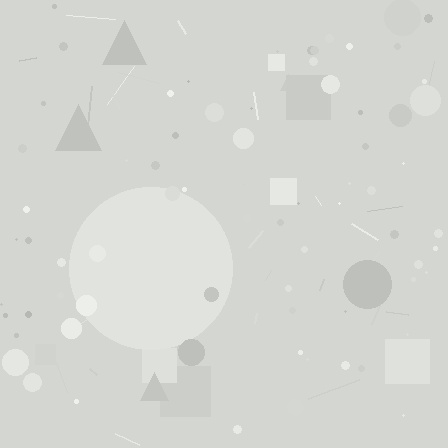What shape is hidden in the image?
A circle is hidden in the image.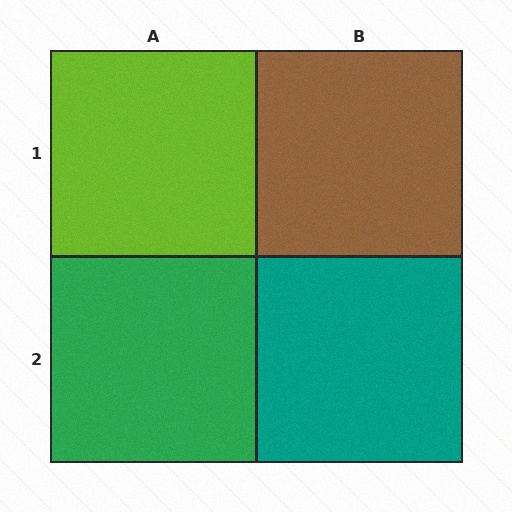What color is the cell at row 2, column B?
Teal.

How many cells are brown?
1 cell is brown.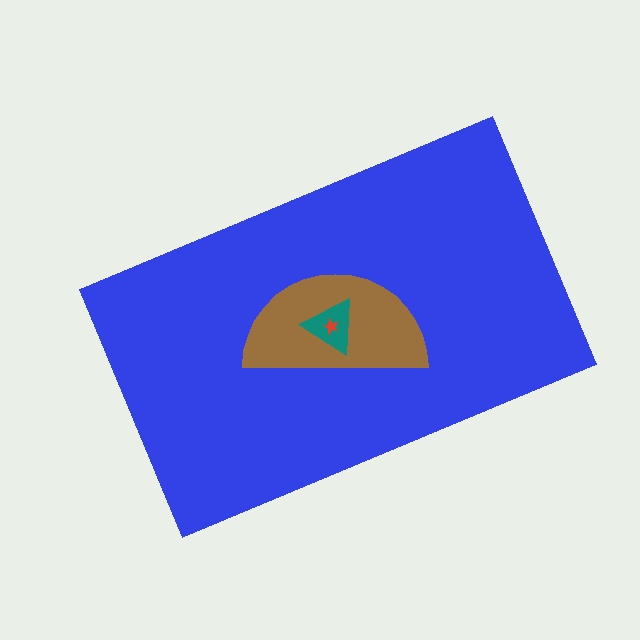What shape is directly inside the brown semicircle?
The teal triangle.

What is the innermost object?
The red star.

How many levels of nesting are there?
4.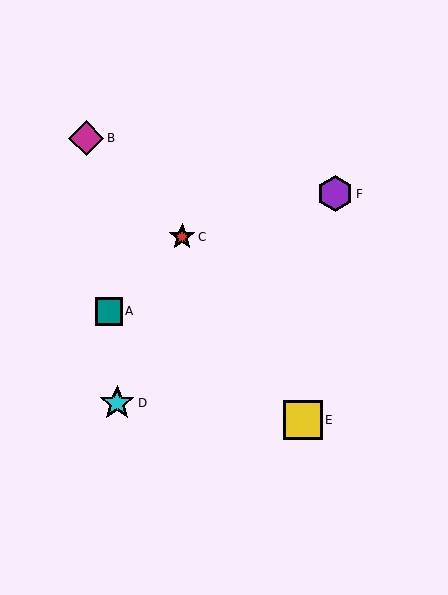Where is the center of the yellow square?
The center of the yellow square is at (303, 420).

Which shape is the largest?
The yellow square (labeled E) is the largest.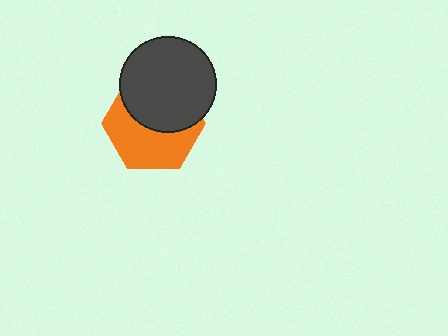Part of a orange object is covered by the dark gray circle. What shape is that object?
It is a hexagon.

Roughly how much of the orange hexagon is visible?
About half of it is visible (roughly 52%).